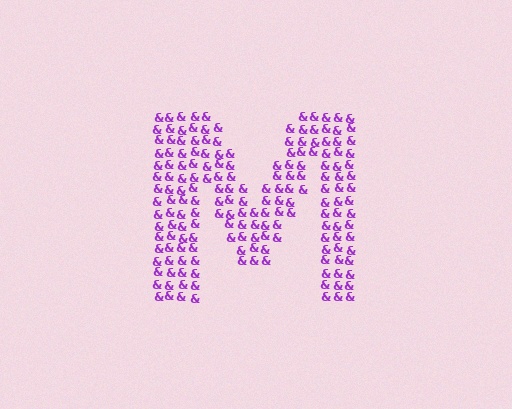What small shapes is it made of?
It is made of small ampersands.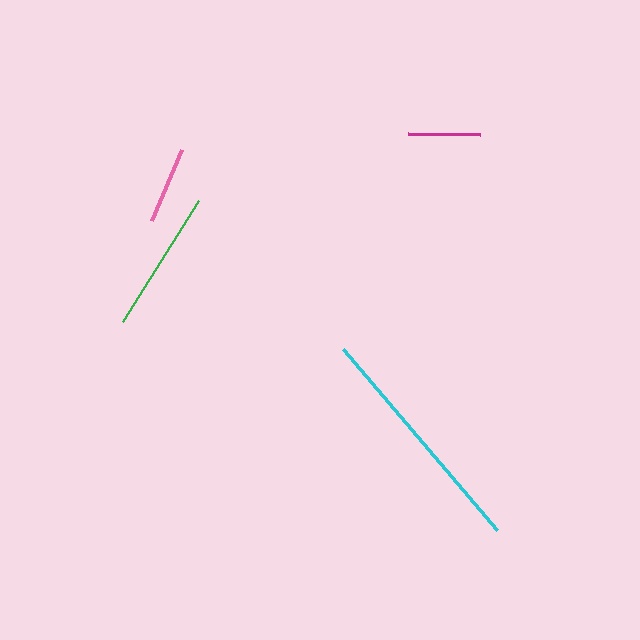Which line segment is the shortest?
The magenta line is the shortest at approximately 71 pixels.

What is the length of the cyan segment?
The cyan segment is approximately 237 pixels long.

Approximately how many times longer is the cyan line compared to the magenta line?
The cyan line is approximately 3.3 times the length of the magenta line.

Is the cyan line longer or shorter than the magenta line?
The cyan line is longer than the magenta line.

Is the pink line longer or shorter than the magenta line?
The pink line is longer than the magenta line.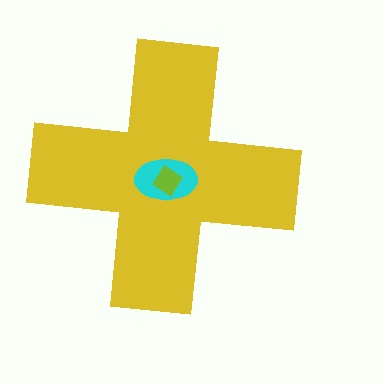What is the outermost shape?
The yellow cross.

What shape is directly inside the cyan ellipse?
The lime diamond.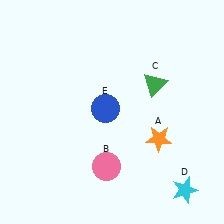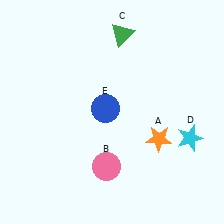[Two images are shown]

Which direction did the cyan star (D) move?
The cyan star (D) moved up.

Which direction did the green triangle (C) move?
The green triangle (C) moved up.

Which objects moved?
The objects that moved are: the green triangle (C), the cyan star (D).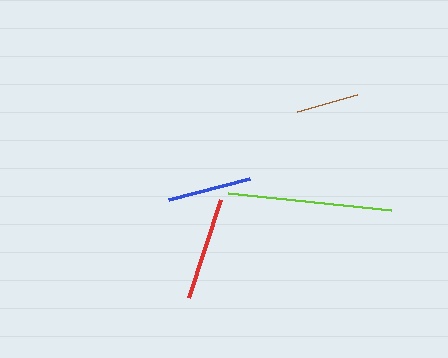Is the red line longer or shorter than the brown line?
The red line is longer than the brown line.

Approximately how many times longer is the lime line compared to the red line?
The lime line is approximately 1.6 times the length of the red line.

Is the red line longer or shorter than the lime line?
The lime line is longer than the red line.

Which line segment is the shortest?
The brown line is the shortest at approximately 63 pixels.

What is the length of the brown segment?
The brown segment is approximately 63 pixels long.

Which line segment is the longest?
The lime line is the longest at approximately 163 pixels.